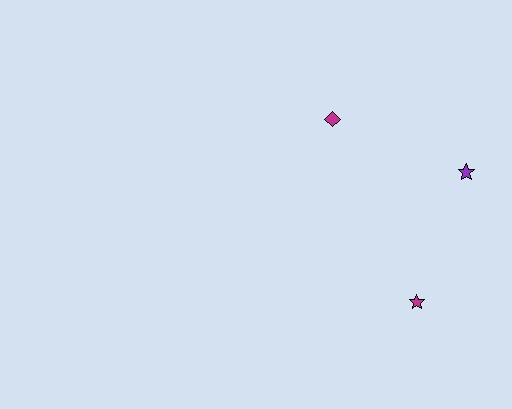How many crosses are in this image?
There are no crosses.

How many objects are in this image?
There are 3 objects.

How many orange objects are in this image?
There are no orange objects.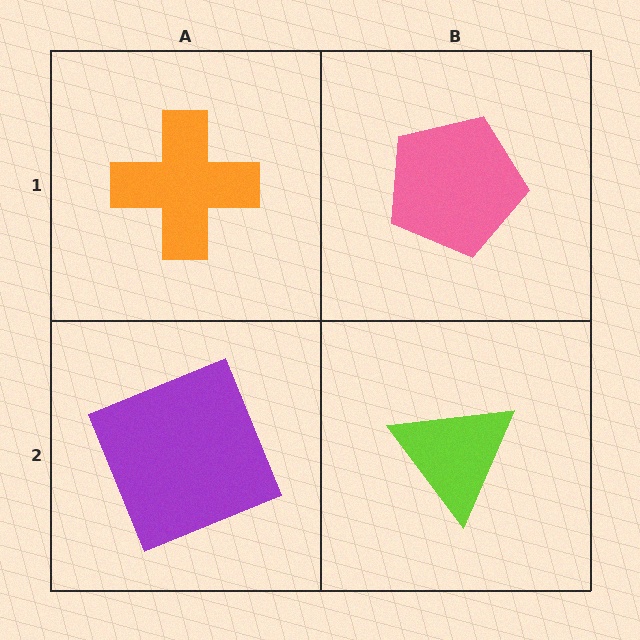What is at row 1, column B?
A pink pentagon.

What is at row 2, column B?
A lime triangle.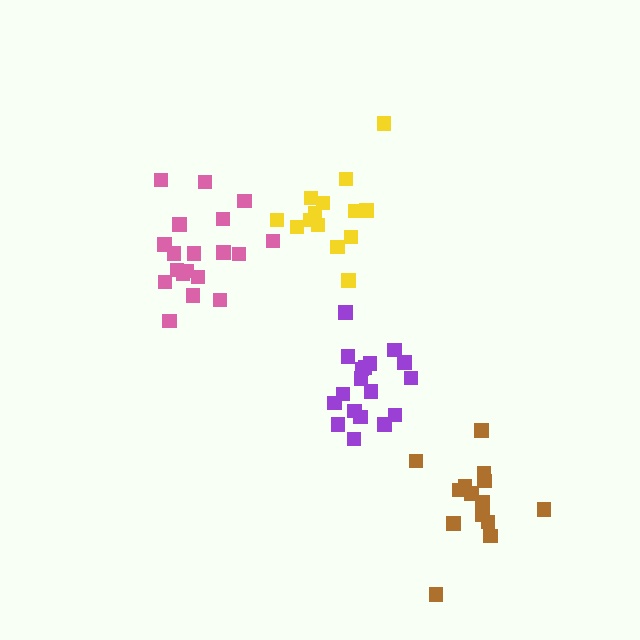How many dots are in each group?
Group 1: 14 dots, Group 2: 14 dots, Group 3: 19 dots, Group 4: 18 dots (65 total).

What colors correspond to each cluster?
The clusters are colored: yellow, brown, pink, purple.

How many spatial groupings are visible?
There are 4 spatial groupings.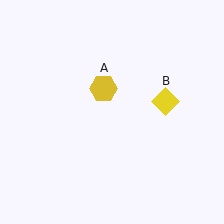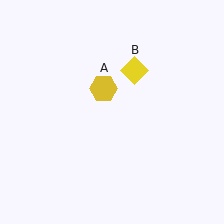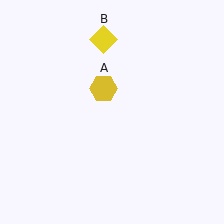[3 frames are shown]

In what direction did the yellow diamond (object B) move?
The yellow diamond (object B) moved up and to the left.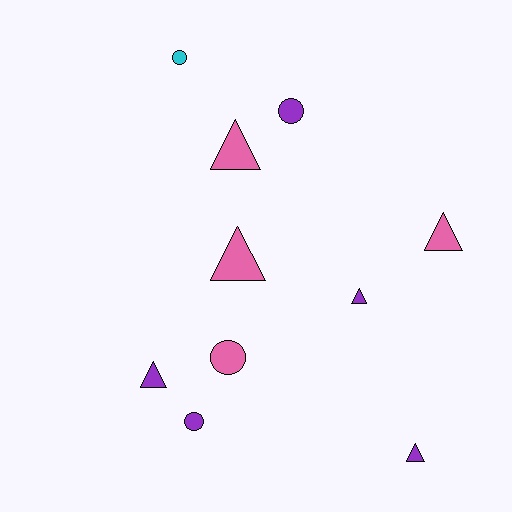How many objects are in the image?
There are 10 objects.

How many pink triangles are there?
There are 3 pink triangles.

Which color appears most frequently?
Purple, with 5 objects.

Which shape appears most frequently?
Triangle, with 6 objects.